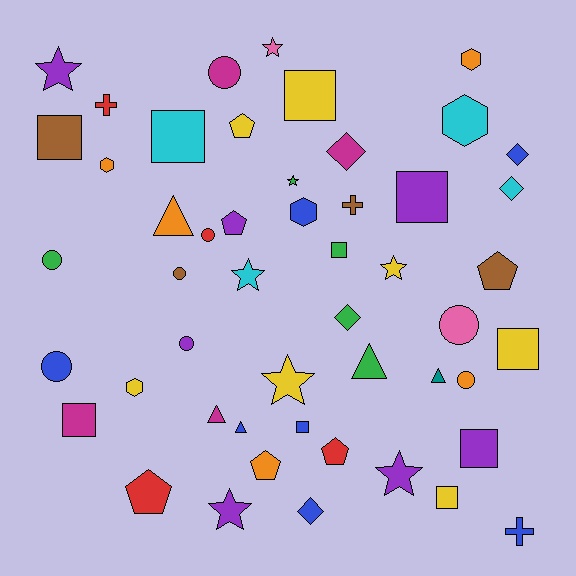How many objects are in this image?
There are 50 objects.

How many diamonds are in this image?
There are 5 diamonds.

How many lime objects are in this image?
There are no lime objects.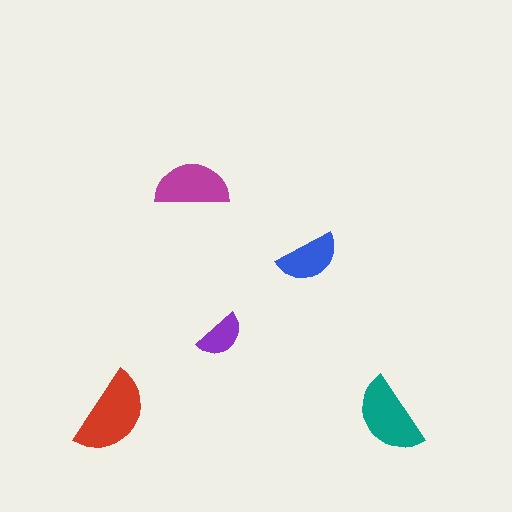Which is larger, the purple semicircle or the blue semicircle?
The blue one.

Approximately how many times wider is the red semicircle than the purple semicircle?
About 1.5 times wider.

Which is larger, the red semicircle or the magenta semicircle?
The red one.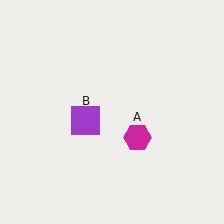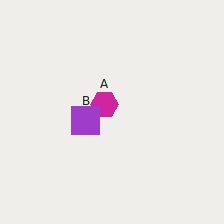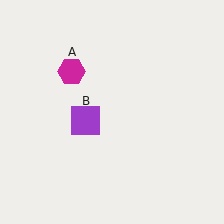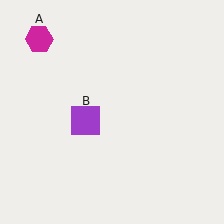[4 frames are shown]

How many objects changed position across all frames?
1 object changed position: magenta hexagon (object A).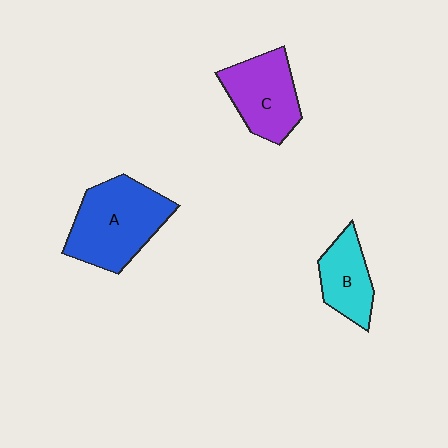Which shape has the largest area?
Shape A (blue).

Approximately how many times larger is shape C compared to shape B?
Approximately 1.3 times.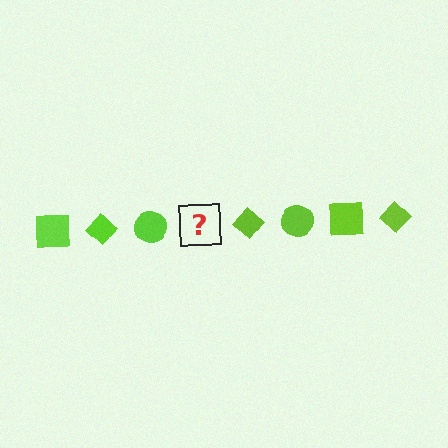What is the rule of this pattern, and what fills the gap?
The rule is that the pattern cycles through square, diamond, circle shapes in lime. The gap should be filled with a lime square.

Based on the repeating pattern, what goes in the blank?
The blank should be a lime square.